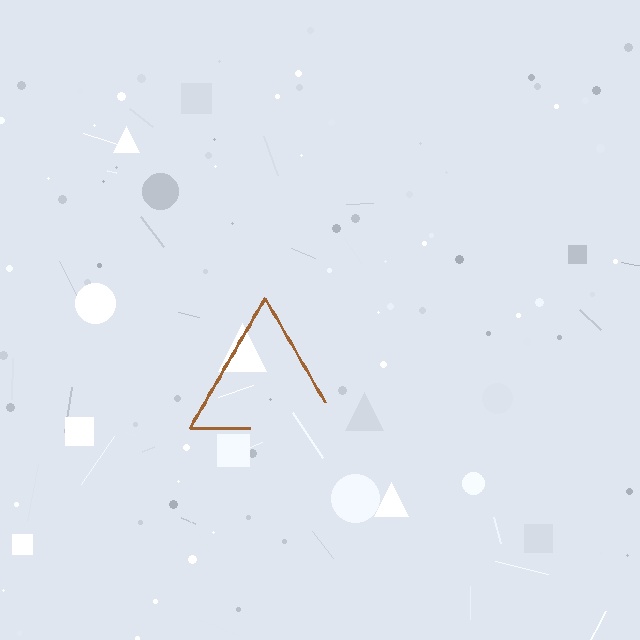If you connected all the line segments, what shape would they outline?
They would outline a triangle.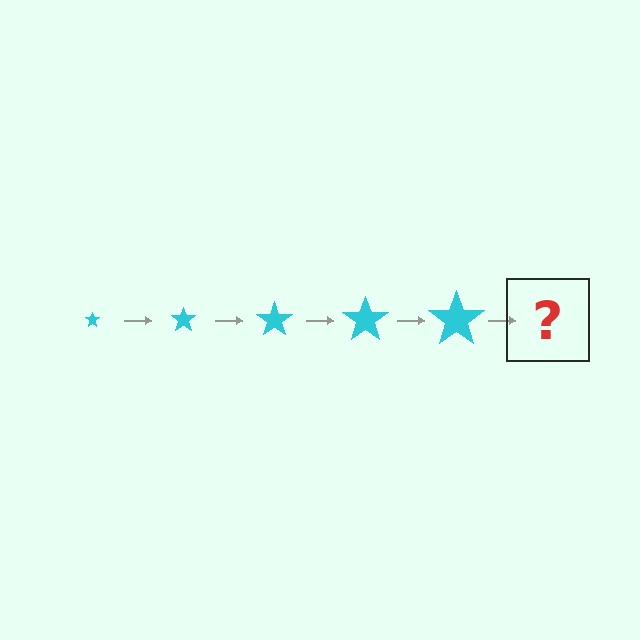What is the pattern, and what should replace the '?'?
The pattern is that the star gets progressively larger each step. The '?' should be a cyan star, larger than the previous one.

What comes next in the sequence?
The next element should be a cyan star, larger than the previous one.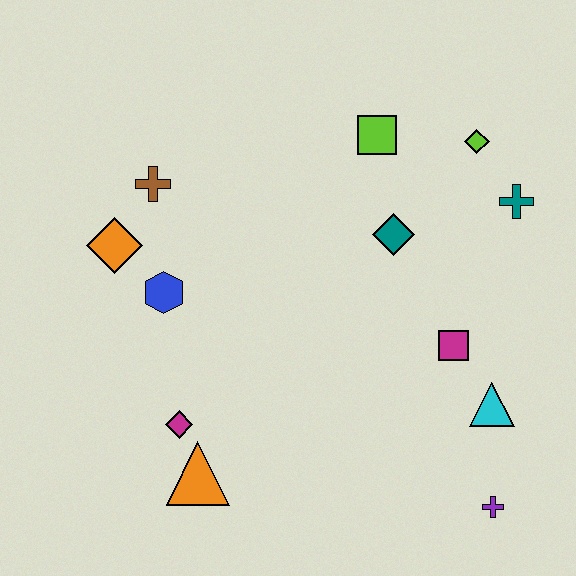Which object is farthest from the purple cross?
The brown cross is farthest from the purple cross.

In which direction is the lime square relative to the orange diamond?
The lime square is to the right of the orange diamond.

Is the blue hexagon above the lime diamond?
No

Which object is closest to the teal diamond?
The lime square is closest to the teal diamond.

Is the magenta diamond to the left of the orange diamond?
No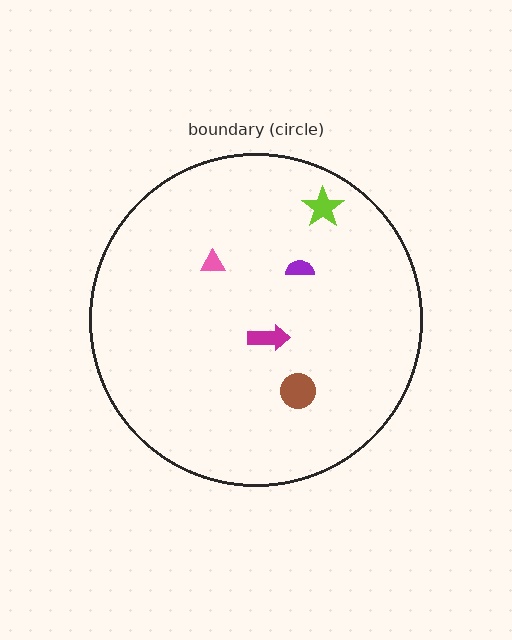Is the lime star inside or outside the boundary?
Inside.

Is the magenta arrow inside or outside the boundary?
Inside.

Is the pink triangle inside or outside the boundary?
Inside.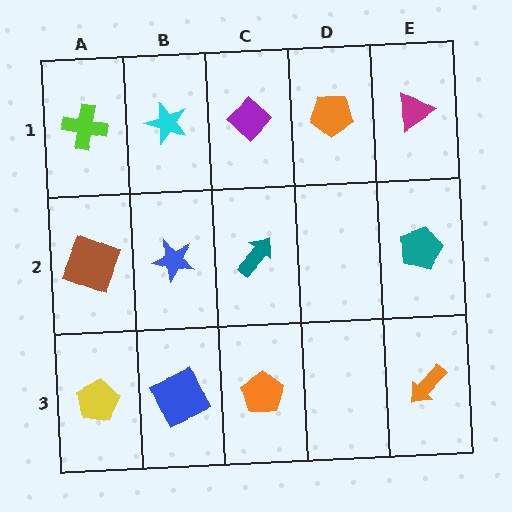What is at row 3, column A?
A yellow pentagon.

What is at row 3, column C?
An orange pentagon.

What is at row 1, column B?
A cyan star.